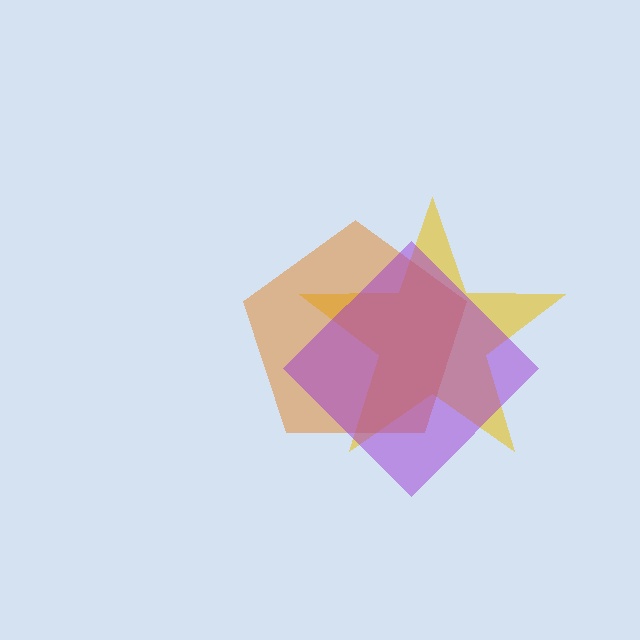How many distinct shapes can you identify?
There are 3 distinct shapes: a yellow star, an orange pentagon, a purple diamond.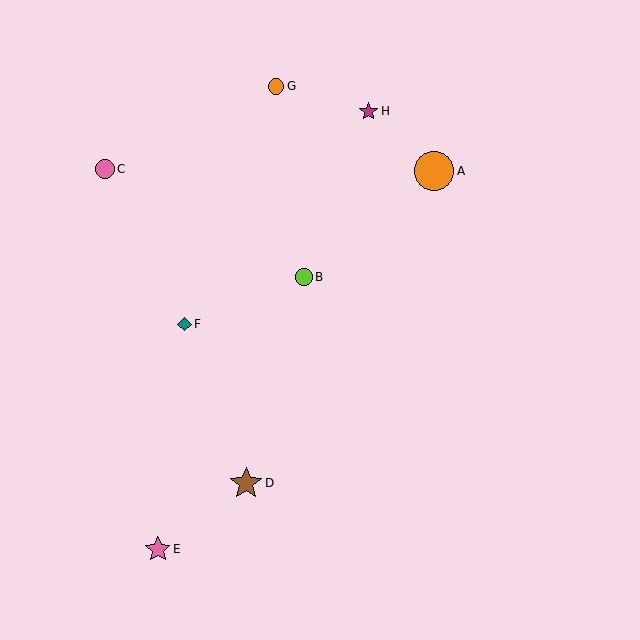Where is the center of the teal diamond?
The center of the teal diamond is at (185, 324).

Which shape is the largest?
The orange circle (labeled A) is the largest.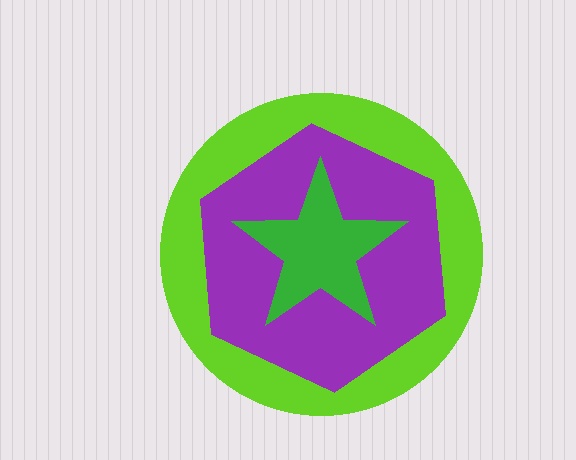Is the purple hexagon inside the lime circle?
Yes.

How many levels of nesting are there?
3.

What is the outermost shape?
The lime circle.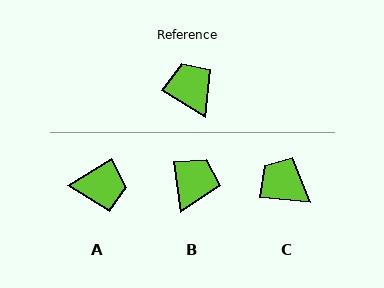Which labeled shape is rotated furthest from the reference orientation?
A, about 116 degrees away.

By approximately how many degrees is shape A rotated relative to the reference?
Approximately 116 degrees clockwise.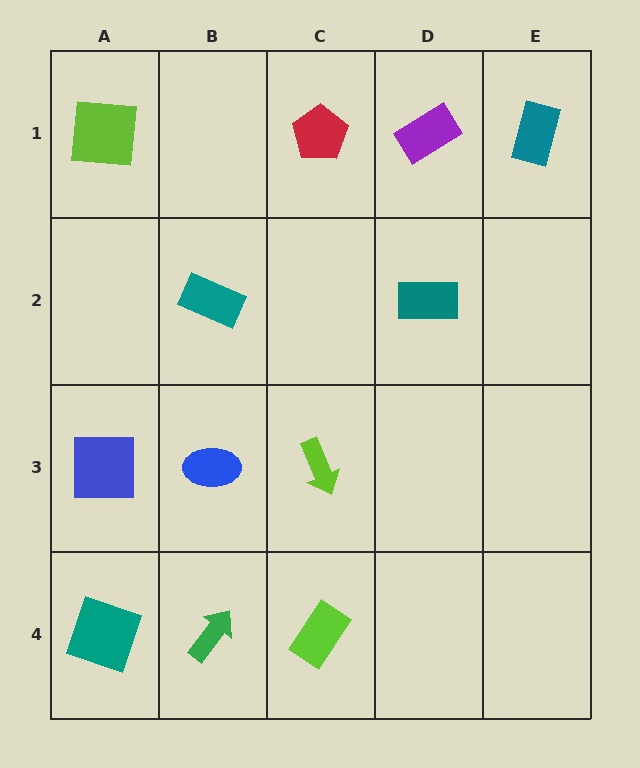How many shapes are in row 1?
4 shapes.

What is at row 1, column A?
A lime square.